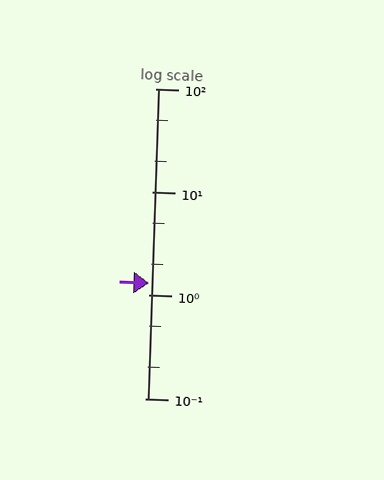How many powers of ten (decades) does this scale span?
The scale spans 3 decades, from 0.1 to 100.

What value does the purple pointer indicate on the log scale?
The pointer indicates approximately 1.3.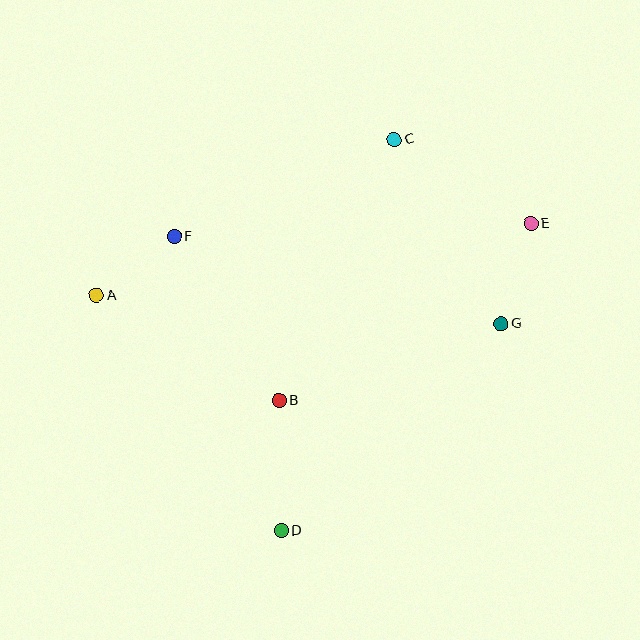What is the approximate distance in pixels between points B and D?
The distance between B and D is approximately 130 pixels.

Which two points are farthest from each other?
Points A and E are farthest from each other.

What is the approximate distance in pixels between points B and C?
The distance between B and C is approximately 285 pixels.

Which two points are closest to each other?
Points A and F are closest to each other.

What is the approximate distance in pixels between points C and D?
The distance between C and D is approximately 407 pixels.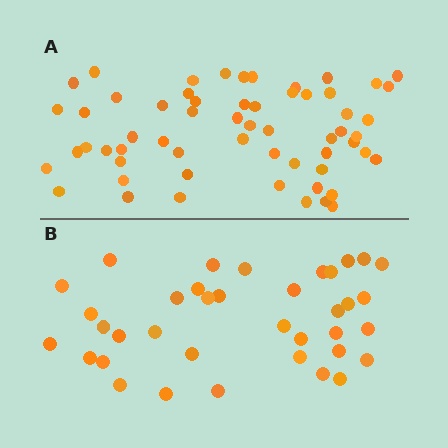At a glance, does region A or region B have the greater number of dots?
Region A (the top region) has more dots.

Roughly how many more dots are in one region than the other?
Region A has approximately 20 more dots than region B.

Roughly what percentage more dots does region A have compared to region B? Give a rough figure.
About 60% more.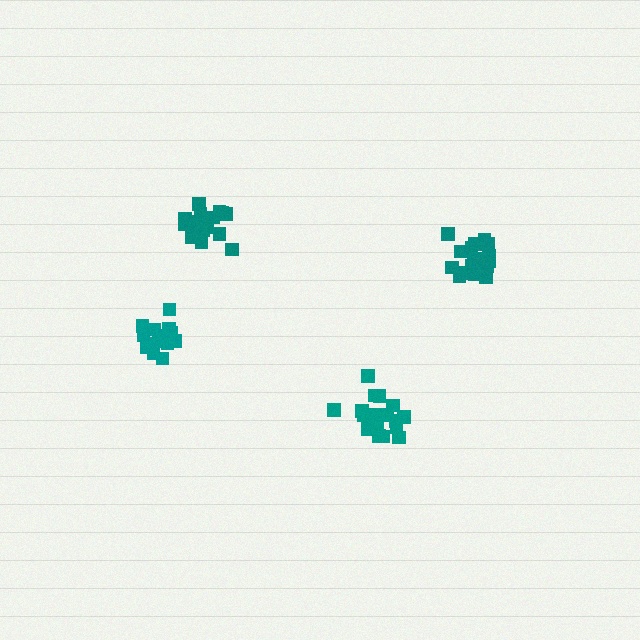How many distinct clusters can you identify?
There are 4 distinct clusters.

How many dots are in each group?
Group 1: 21 dots, Group 2: 15 dots, Group 3: 16 dots, Group 4: 20 dots (72 total).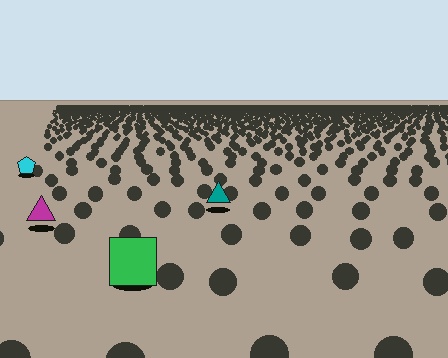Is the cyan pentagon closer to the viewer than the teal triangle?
No. The teal triangle is closer — you can tell from the texture gradient: the ground texture is coarser near it.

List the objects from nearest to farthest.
From nearest to farthest: the green square, the magenta triangle, the teal triangle, the cyan pentagon.